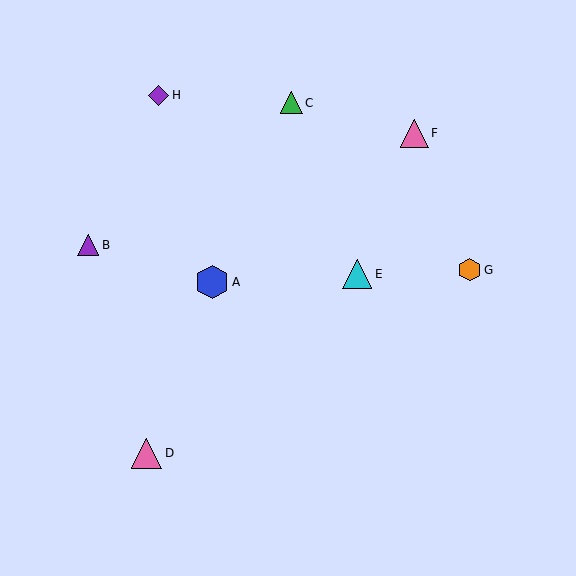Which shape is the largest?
The blue hexagon (labeled A) is the largest.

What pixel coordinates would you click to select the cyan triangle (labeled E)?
Click at (357, 274) to select the cyan triangle E.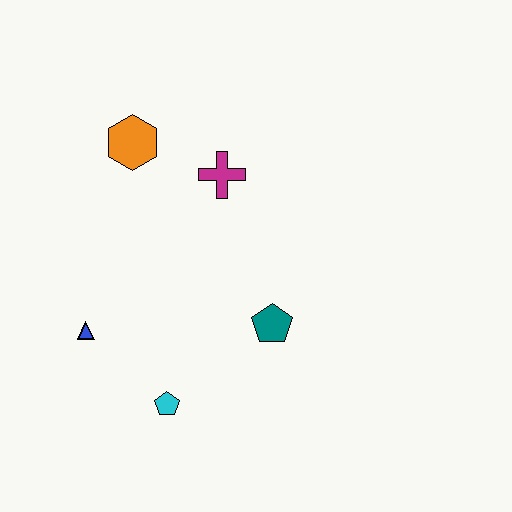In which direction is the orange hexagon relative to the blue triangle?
The orange hexagon is above the blue triangle.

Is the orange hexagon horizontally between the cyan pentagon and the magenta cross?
No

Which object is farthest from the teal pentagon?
The orange hexagon is farthest from the teal pentagon.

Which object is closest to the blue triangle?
The cyan pentagon is closest to the blue triangle.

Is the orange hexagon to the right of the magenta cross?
No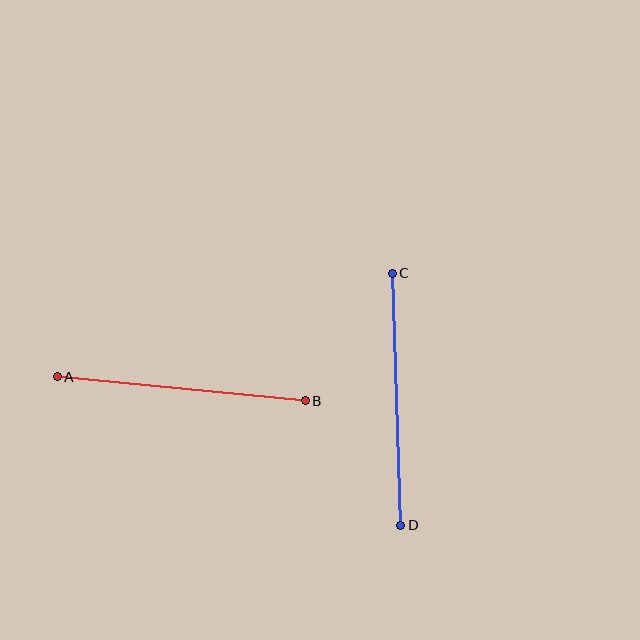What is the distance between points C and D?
The distance is approximately 252 pixels.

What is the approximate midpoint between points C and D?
The midpoint is at approximately (396, 399) pixels.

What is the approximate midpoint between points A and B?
The midpoint is at approximately (181, 389) pixels.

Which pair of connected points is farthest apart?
Points C and D are farthest apart.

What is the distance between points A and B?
The distance is approximately 249 pixels.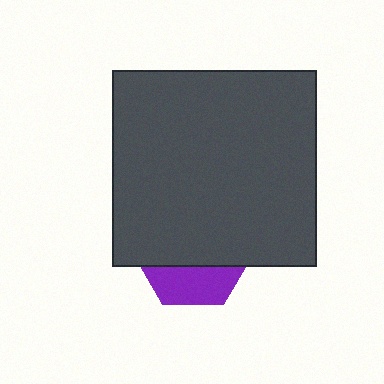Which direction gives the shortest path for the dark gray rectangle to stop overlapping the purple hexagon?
Moving up gives the shortest separation.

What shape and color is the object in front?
The object in front is a dark gray rectangle.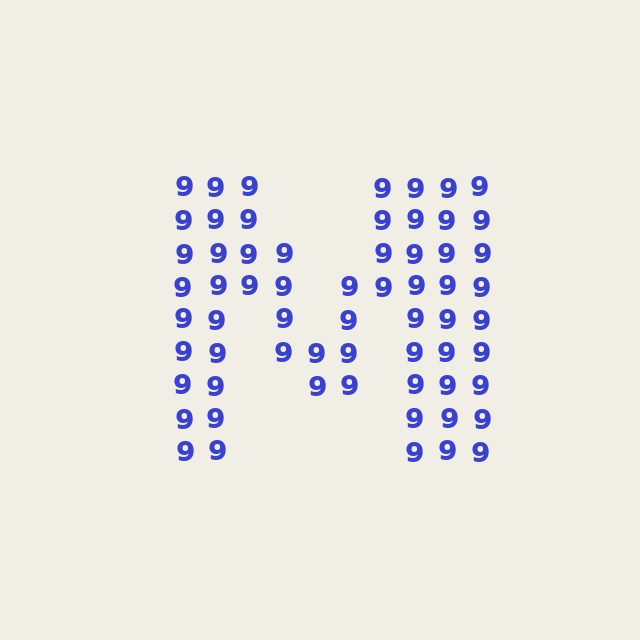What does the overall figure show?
The overall figure shows the letter M.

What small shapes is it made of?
It is made of small digit 9's.